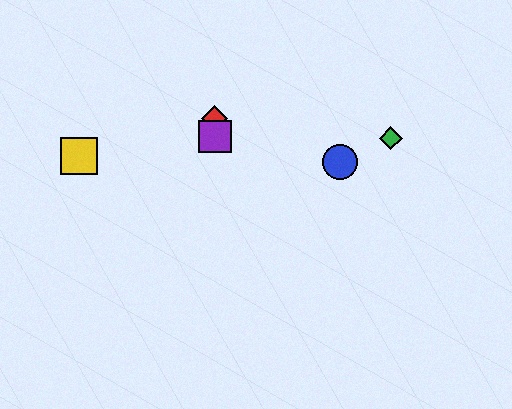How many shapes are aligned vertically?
2 shapes (the red diamond, the purple square) are aligned vertically.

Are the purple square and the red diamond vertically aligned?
Yes, both are at x≈215.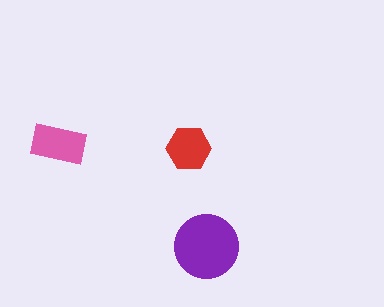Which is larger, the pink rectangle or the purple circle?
The purple circle.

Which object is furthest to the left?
The pink rectangle is leftmost.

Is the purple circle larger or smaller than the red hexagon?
Larger.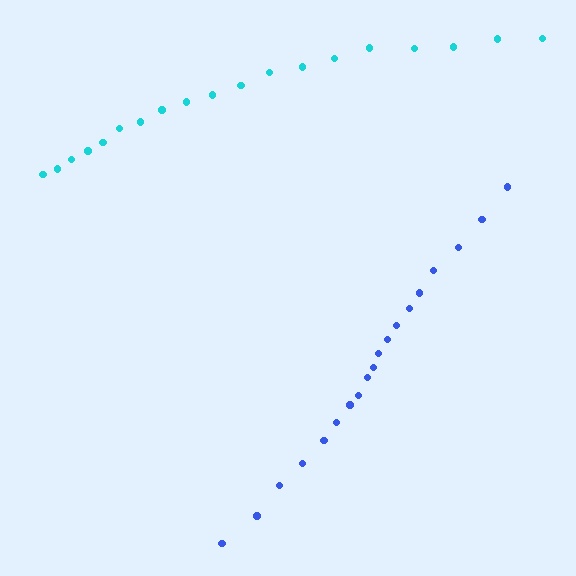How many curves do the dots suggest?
There are 2 distinct paths.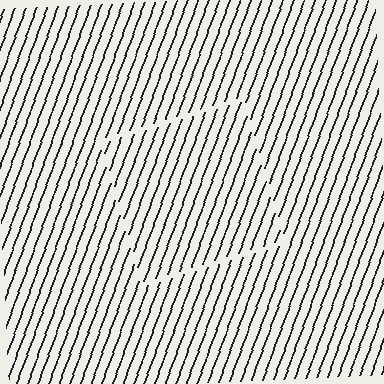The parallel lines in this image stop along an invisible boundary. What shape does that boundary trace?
An illusory square. The interior of the shape contains the same grating, shifted by half a period — the contour is defined by the phase discontinuity where line-ends from the inner and outer gratings abut.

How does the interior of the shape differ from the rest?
The interior of the shape contains the same grating, shifted by half a period — the contour is defined by the phase discontinuity where line-ends from the inner and outer gratings abut.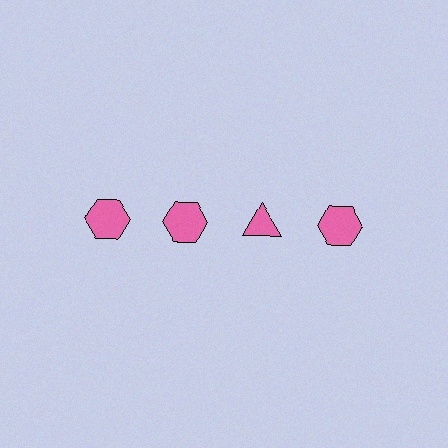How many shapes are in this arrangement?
There are 4 shapes arranged in a grid pattern.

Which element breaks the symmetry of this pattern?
The pink triangle in the top row, center column breaks the symmetry. All other shapes are pink hexagons.